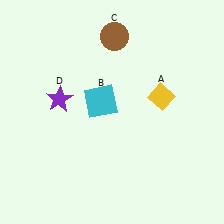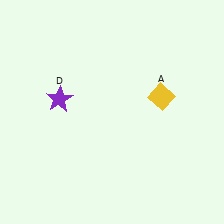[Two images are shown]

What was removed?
The cyan square (B), the brown circle (C) were removed in Image 2.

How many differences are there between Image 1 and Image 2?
There are 2 differences between the two images.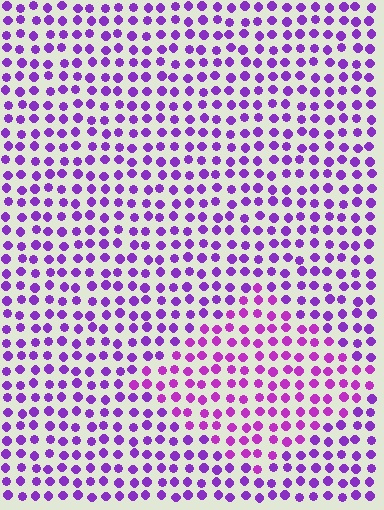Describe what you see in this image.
The image is filled with small purple elements in a uniform arrangement. A diamond-shaped region is visible where the elements are tinted to a slightly different hue, forming a subtle color boundary.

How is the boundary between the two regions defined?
The boundary is defined purely by a slight shift in hue (about 22 degrees). Spacing, size, and orientation are identical on both sides.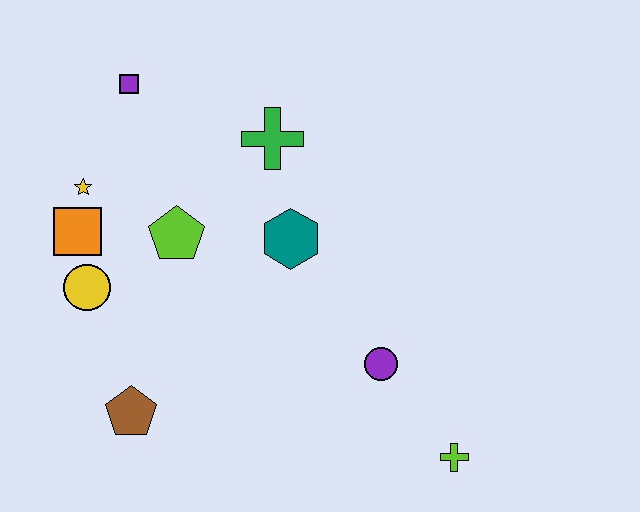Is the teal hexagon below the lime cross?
No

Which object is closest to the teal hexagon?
The green cross is closest to the teal hexagon.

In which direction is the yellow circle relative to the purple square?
The yellow circle is below the purple square.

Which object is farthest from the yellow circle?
The lime cross is farthest from the yellow circle.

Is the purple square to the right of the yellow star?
Yes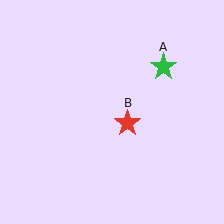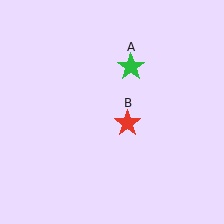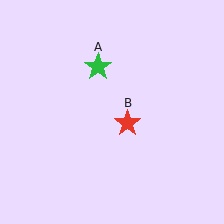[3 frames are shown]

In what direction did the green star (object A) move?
The green star (object A) moved left.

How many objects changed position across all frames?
1 object changed position: green star (object A).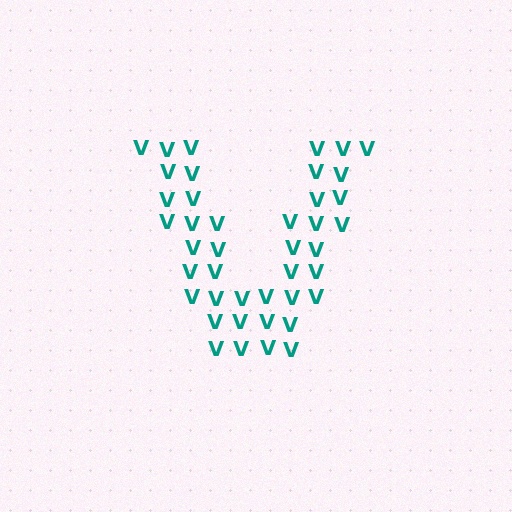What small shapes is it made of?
It is made of small letter V's.